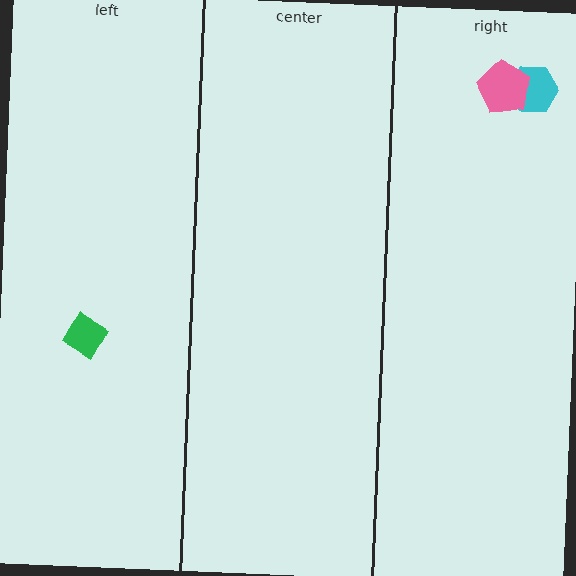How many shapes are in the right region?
2.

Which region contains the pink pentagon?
The right region.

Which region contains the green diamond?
The left region.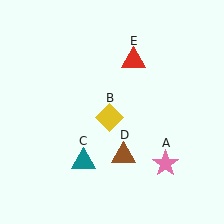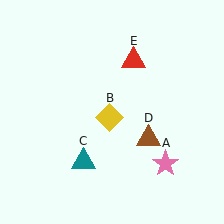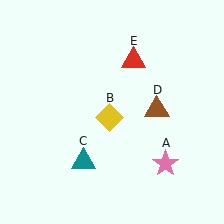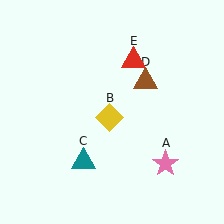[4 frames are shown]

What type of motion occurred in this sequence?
The brown triangle (object D) rotated counterclockwise around the center of the scene.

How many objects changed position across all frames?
1 object changed position: brown triangle (object D).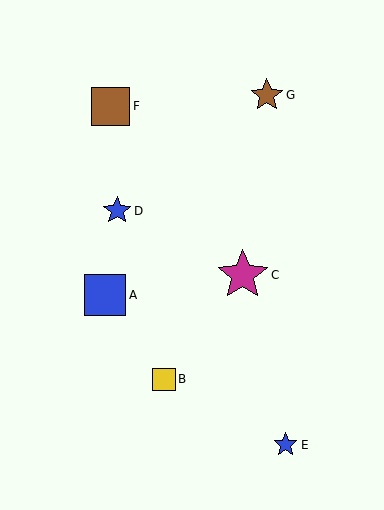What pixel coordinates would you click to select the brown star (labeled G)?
Click at (267, 95) to select the brown star G.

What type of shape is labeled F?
Shape F is a brown square.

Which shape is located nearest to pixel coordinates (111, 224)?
The blue star (labeled D) at (117, 211) is nearest to that location.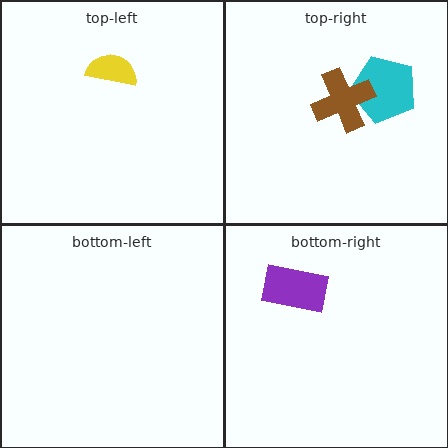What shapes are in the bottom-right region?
The purple rectangle.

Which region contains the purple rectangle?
The bottom-right region.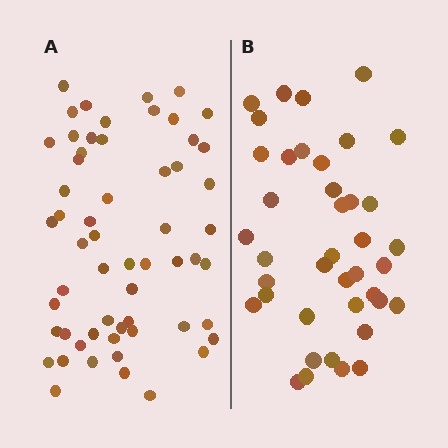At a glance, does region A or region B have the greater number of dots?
Region A (the left region) has more dots.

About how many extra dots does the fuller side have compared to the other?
Region A has approximately 20 more dots than region B.